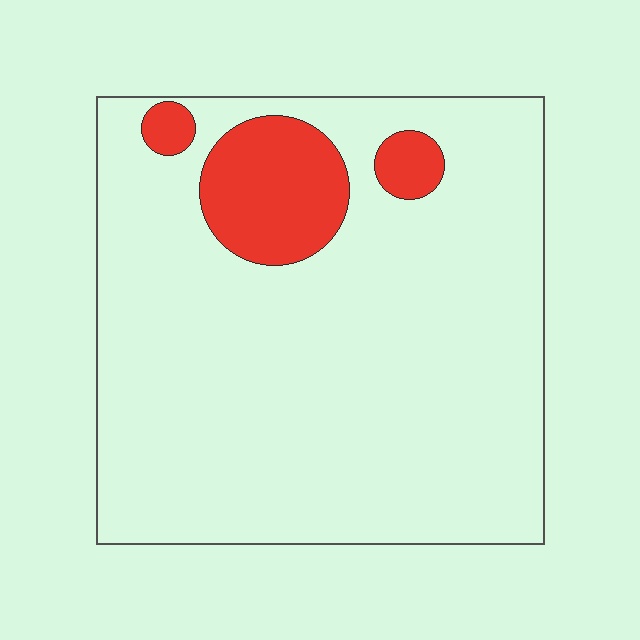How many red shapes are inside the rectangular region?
3.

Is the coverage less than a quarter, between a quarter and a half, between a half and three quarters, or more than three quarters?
Less than a quarter.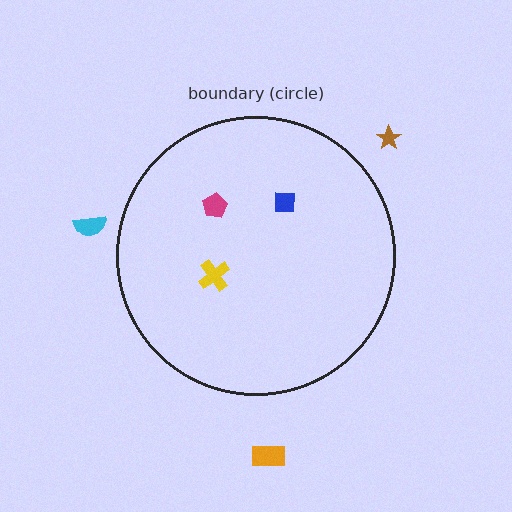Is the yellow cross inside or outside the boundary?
Inside.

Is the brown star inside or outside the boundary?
Outside.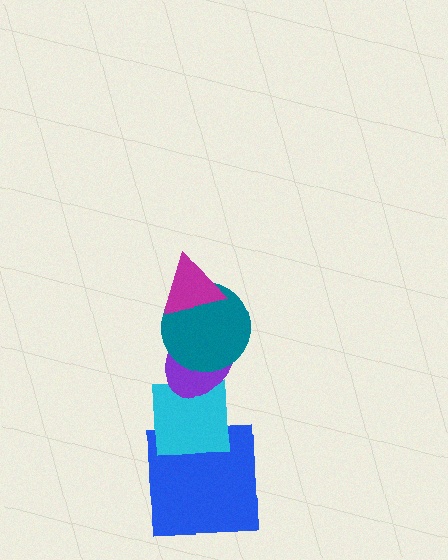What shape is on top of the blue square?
The cyan square is on top of the blue square.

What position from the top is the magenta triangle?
The magenta triangle is 1st from the top.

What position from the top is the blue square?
The blue square is 5th from the top.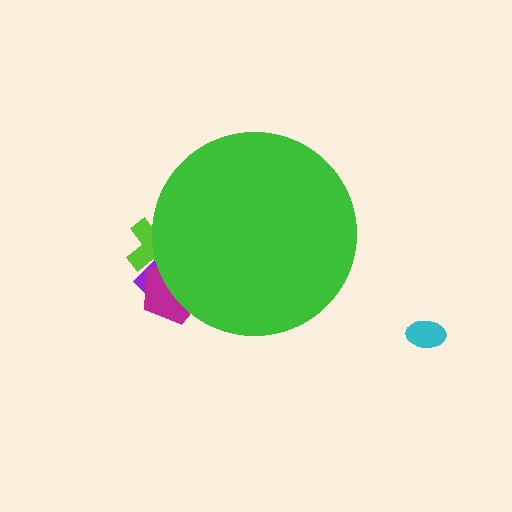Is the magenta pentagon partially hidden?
Yes, the magenta pentagon is partially hidden behind the green circle.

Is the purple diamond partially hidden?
Yes, the purple diamond is partially hidden behind the green circle.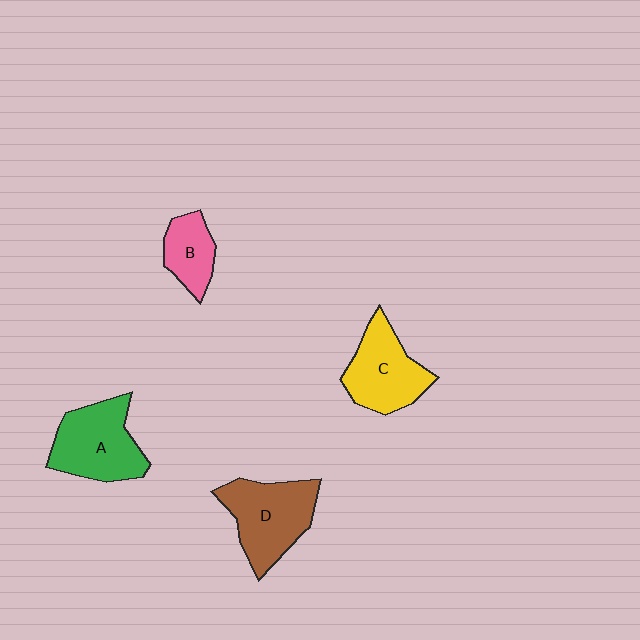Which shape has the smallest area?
Shape B (pink).